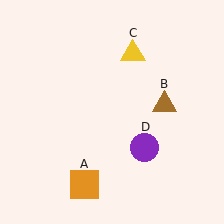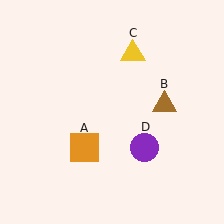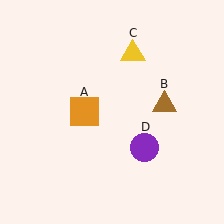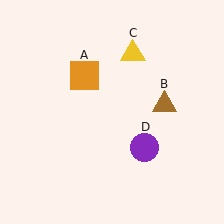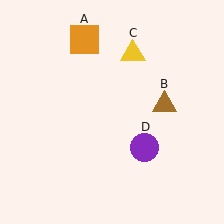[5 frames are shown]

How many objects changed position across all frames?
1 object changed position: orange square (object A).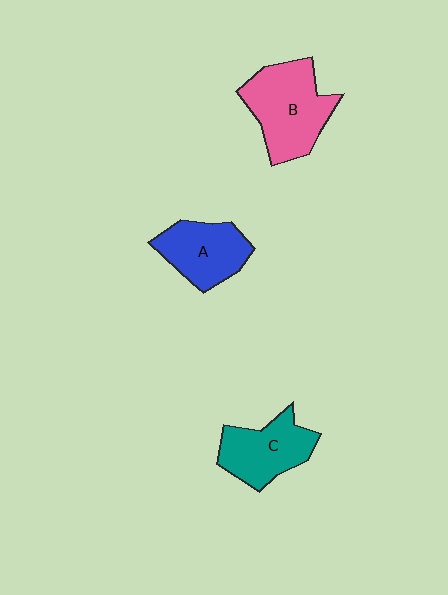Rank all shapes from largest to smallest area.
From largest to smallest: B (pink), C (teal), A (blue).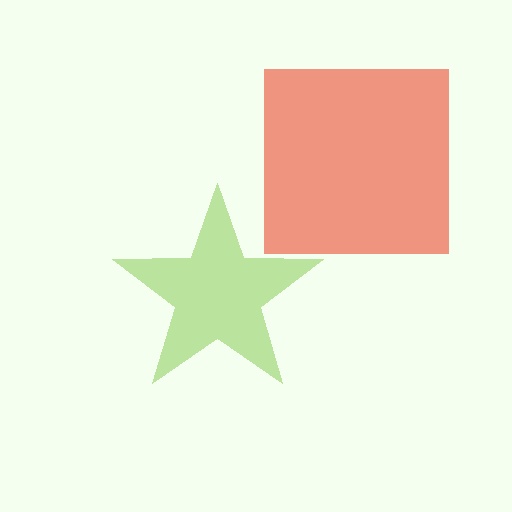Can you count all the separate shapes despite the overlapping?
Yes, there are 2 separate shapes.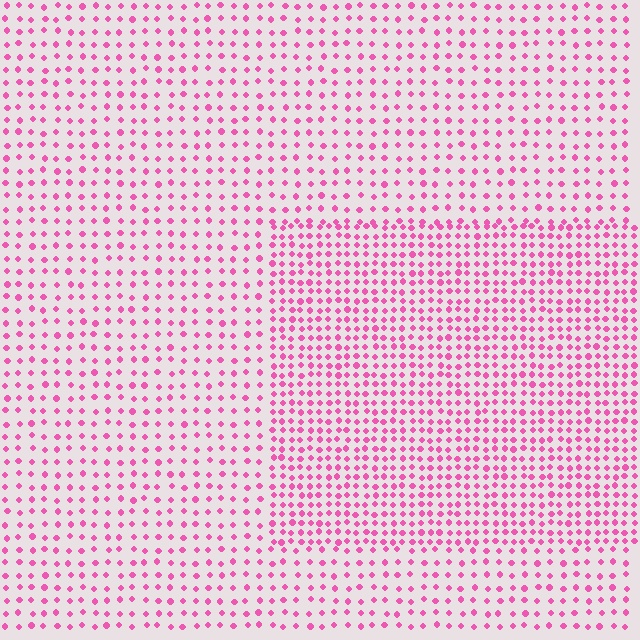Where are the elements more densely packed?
The elements are more densely packed inside the rectangle boundary.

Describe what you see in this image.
The image contains small pink elements arranged at two different densities. A rectangle-shaped region is visible where the elements are more densely packed than the surrounding area.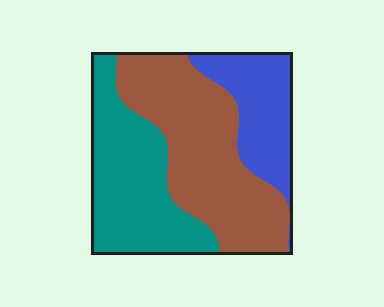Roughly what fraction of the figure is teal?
Teal takes up about one third (1/3) of the figure.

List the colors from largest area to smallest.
From largest to smallest: brown, teal, blue.